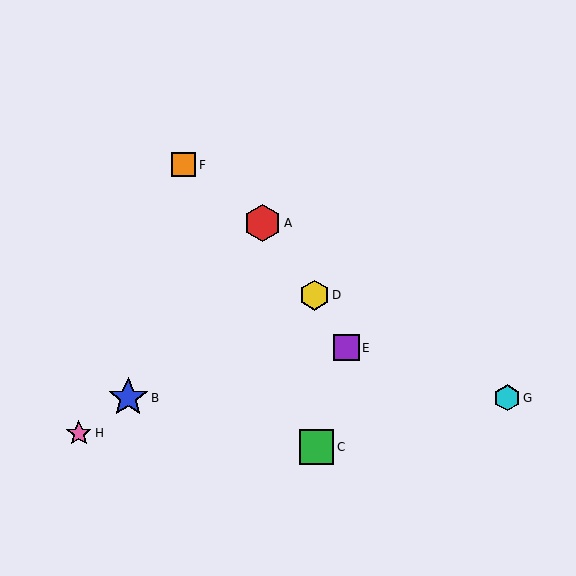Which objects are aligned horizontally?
Objects B, G are aligned horizontally.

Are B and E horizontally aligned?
No, B is at y≈398 and E is at y≈348.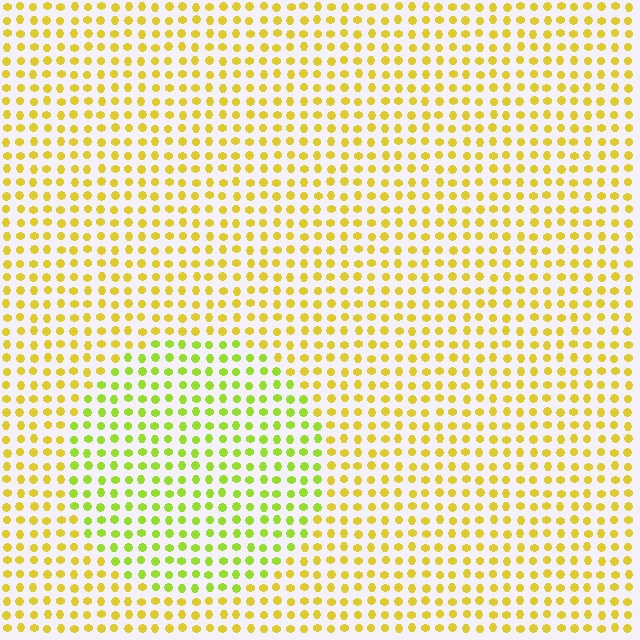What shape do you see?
I see a circle.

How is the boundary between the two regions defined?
The boundary is defined purely by a slight shift in hue (about 32 degrees). Spacing, size, and orientation are identical on both sides.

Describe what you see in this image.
The image is filled with small yellow elements in a uniform arrangement. A circle-shaped region is visible where the elements are tinted to a slightly different hue, forming a subtle color boundary.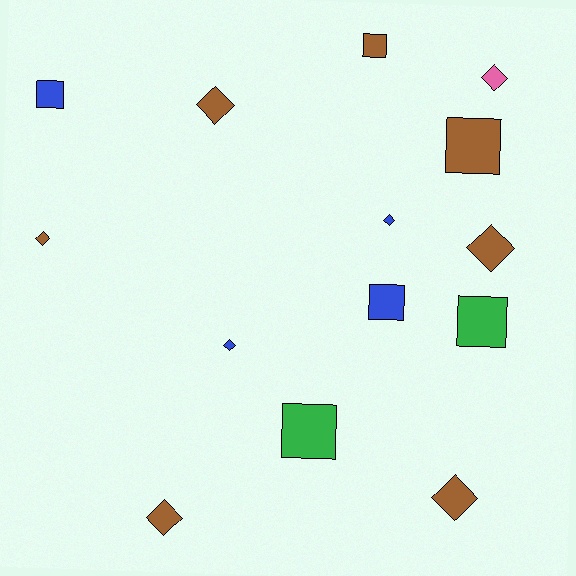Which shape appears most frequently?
Diamond, with 8 objects.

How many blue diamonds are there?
There are 2 blue diamonds.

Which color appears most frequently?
Brown, with 7 objects.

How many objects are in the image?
There are 14 objects.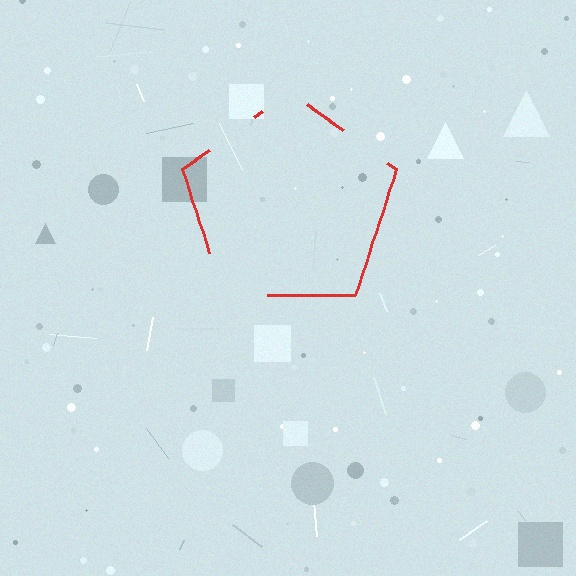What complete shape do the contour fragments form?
The contour fragments form a pentagon.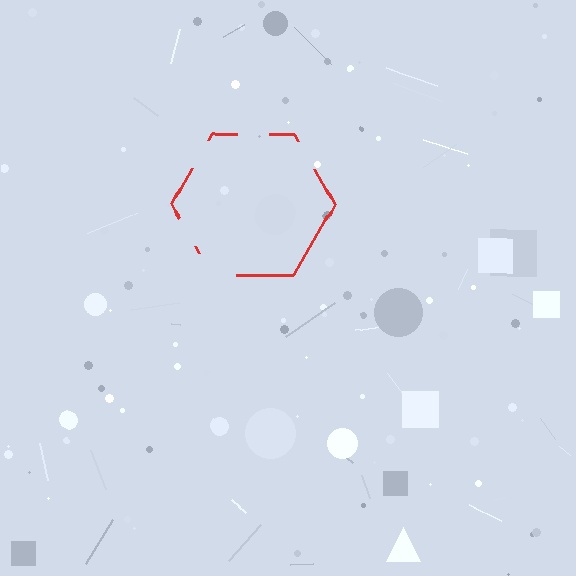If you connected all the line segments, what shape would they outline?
They would outline a hexagon.